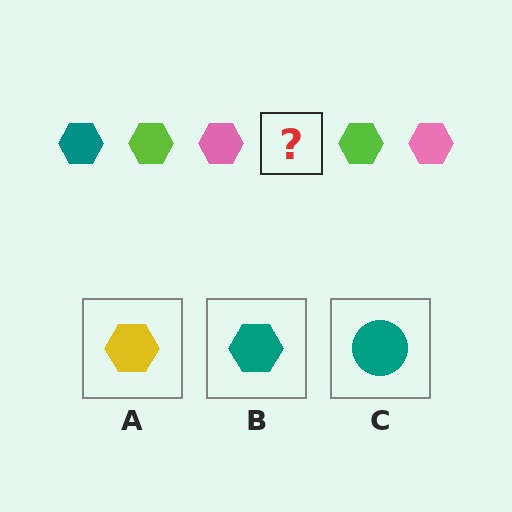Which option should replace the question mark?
Option B.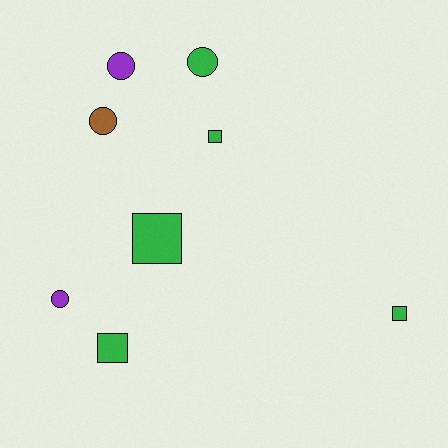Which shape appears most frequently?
Circle, with 4 objects.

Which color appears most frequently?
Green, with 5 objects.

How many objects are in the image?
There are 8 objects.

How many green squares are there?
There are 4 green squares.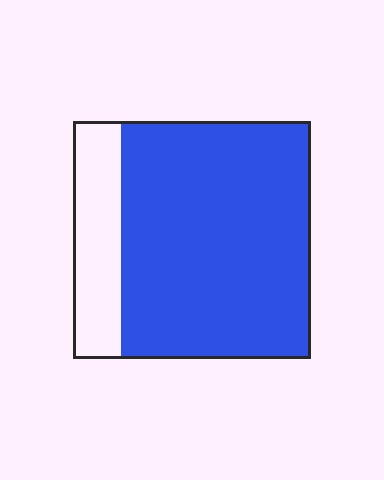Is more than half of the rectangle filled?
Yes.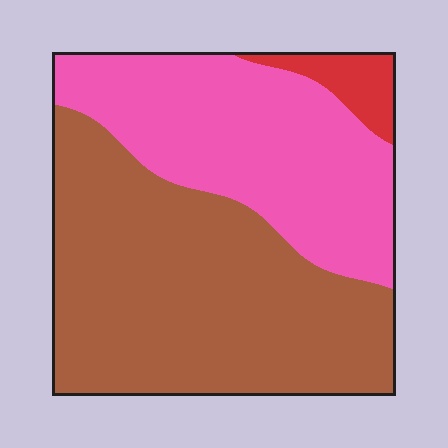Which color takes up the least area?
Red, at roughly 5%.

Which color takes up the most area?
Brown, at roughly 55%.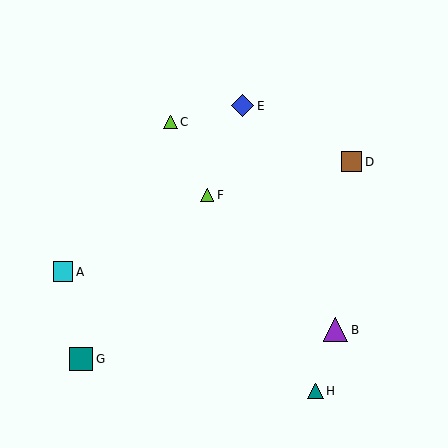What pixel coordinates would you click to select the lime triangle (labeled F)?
Click at (207, 195) to select the lime triangle F.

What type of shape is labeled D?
Shape D is a brown square.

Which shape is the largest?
The purple triangle (labeled B) is the largest.